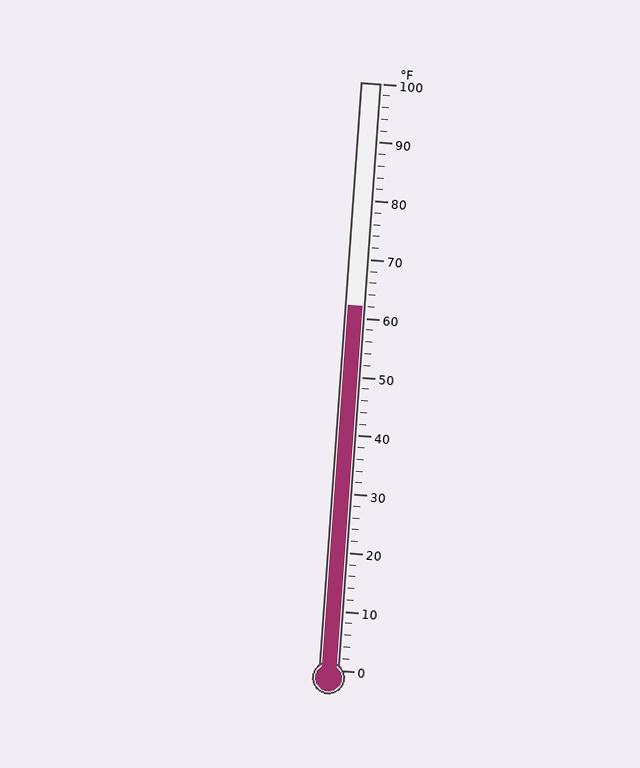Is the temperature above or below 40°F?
The temperature is above 40°F.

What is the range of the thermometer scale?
The thermometer scale ranges from 0°F to 100°F.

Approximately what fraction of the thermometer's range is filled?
The thermometer is filled to approximately 60% of its range.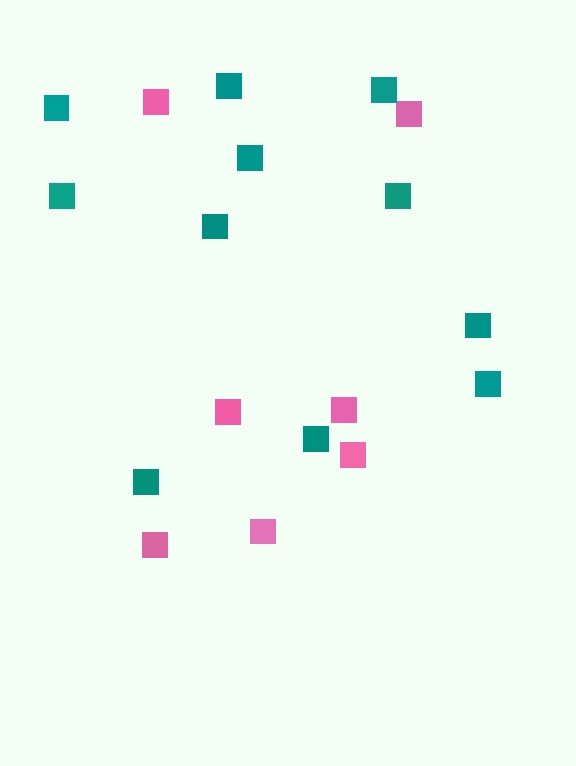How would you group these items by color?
There are 2 groups: one group of pink squares (7) and one group of teal squares (11).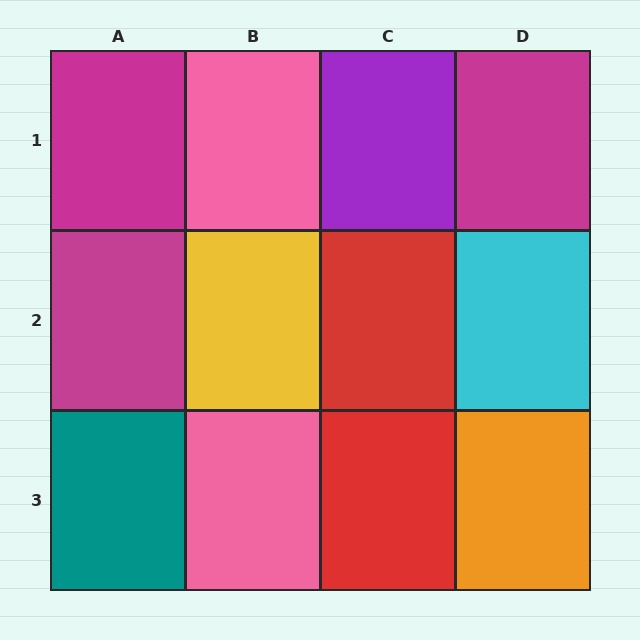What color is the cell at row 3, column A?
Teal.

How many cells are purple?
1 cell is purple.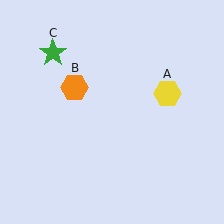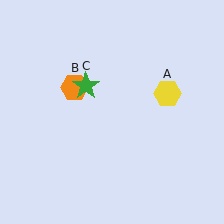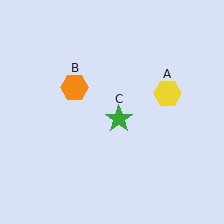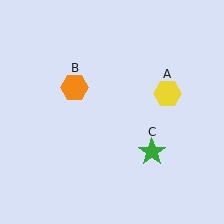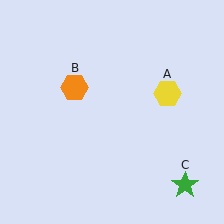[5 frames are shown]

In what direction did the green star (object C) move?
The green star (object C) moved down and to the right.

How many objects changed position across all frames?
1 object changed position: green star (object C).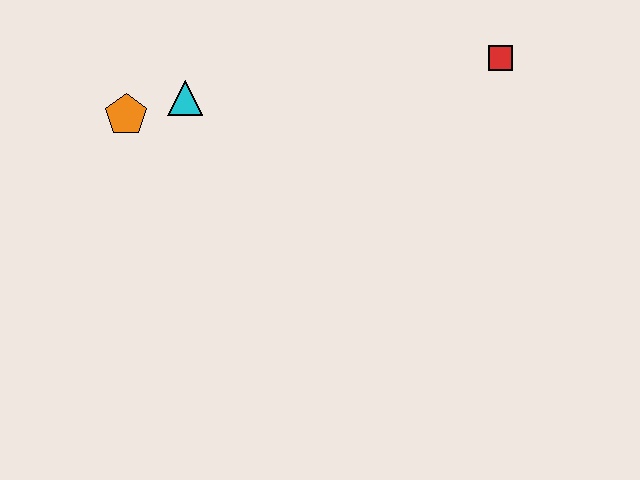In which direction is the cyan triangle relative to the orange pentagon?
The cyan triangle is to the right of the orange pentagon.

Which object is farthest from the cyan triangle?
The red square is farthest from the cyan triangle.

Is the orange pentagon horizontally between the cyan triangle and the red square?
No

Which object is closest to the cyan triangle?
The orange pentagon is closest to the cyan triangle.